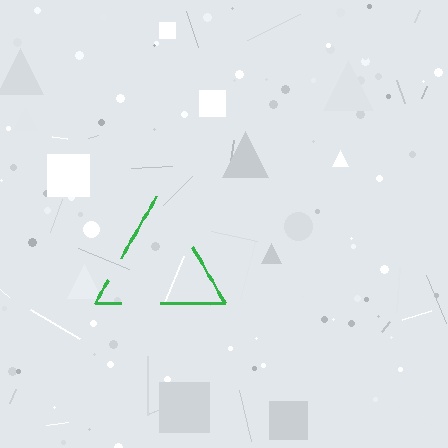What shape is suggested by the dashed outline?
The dashed outline suggests a triangle.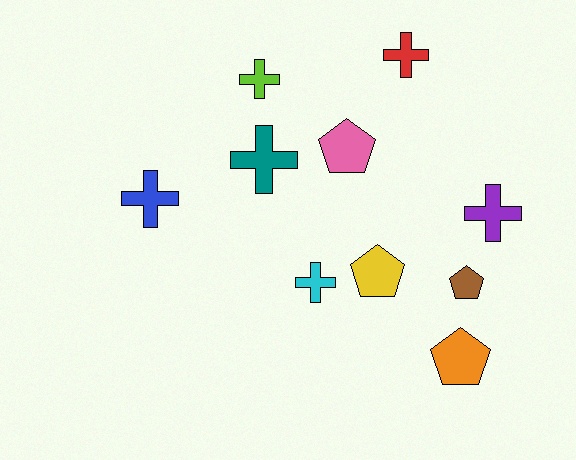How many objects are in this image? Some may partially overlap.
There are 10 objects.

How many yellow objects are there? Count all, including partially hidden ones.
There is 1 yellow object.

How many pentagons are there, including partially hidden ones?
There are 4 pentagons.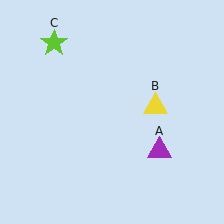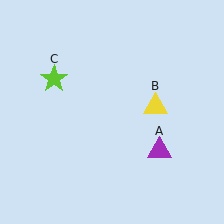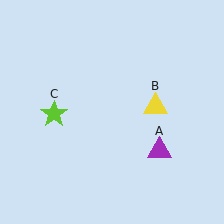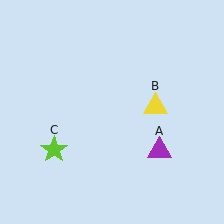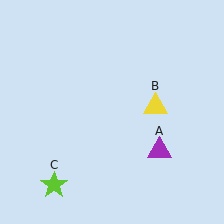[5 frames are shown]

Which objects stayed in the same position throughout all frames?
Purple triangle (object A) and yellow triangle (object B) remained stationary.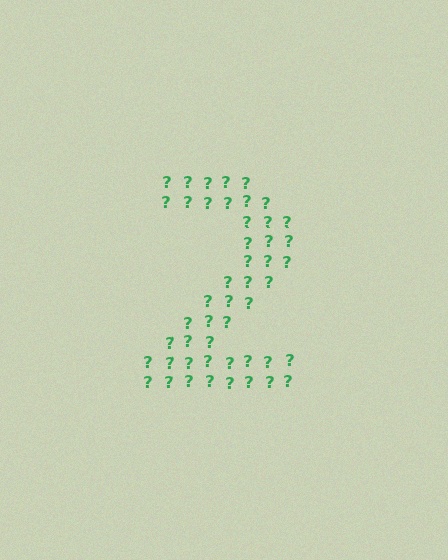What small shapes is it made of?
It is made of small question marks.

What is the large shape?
The large shape is the digit 2.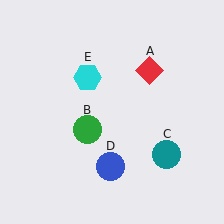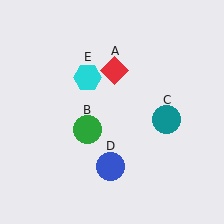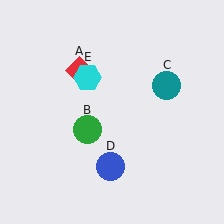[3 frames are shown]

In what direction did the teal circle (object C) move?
The teal circle (object C) moved up.